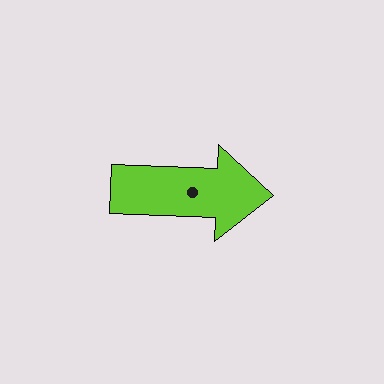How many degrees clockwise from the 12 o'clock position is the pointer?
Approximately 92 degrees.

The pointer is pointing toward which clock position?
Roughly 3 o'clock.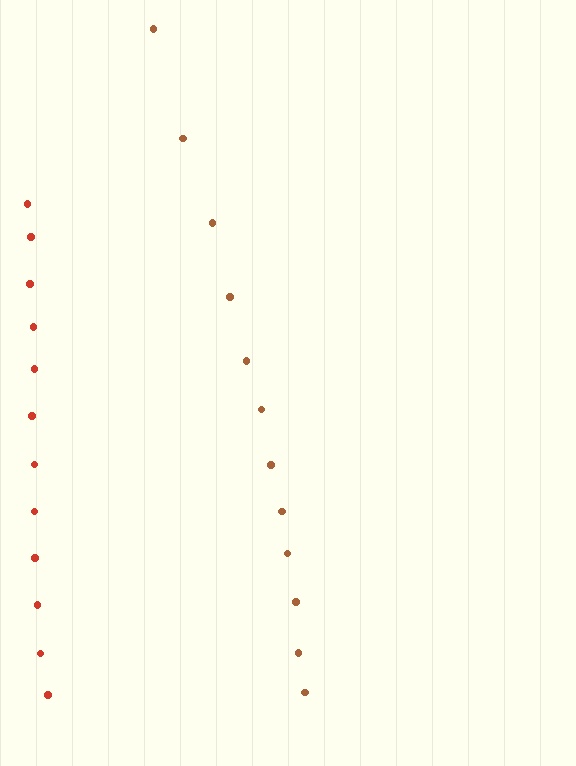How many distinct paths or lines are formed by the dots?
There are 2 distinct paths.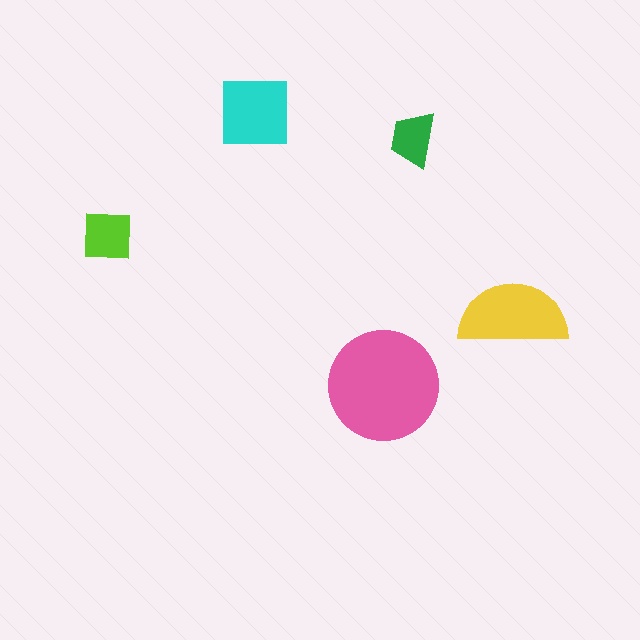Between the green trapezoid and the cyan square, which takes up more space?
The cyan square.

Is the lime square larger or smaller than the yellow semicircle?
Smaller.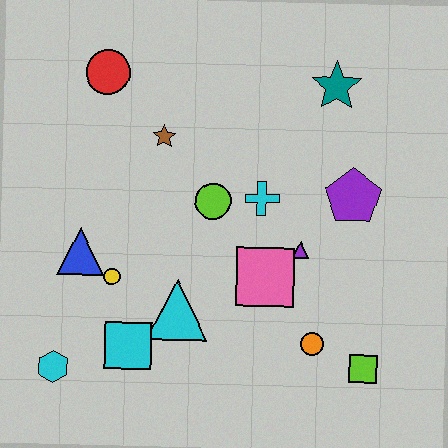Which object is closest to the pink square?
The purple triangle is closest to the pink square.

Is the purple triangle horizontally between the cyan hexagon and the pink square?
No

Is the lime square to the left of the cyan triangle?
No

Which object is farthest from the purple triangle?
The cyan hexagon is farthest from the purple triangle.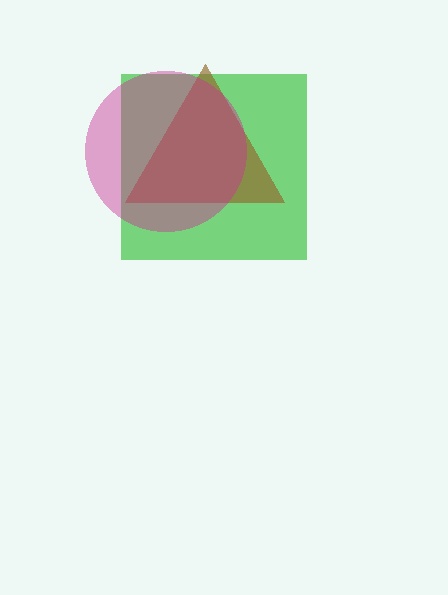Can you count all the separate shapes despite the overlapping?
Yes, there are 3 separate shapes.